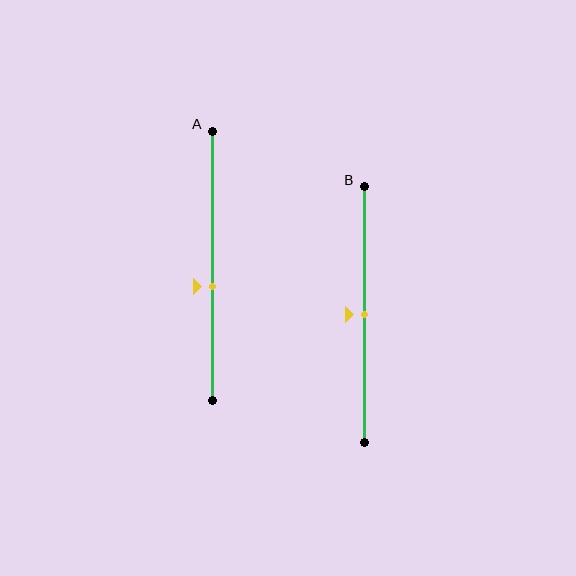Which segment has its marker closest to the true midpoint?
Segment B has its marker closest to the true midpoint.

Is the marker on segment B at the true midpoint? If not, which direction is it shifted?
Yes, the marker on segment B is at the true midpoint.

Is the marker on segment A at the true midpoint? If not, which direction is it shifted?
No, the marker on segment A is shifted downward by about 8% of the segment length.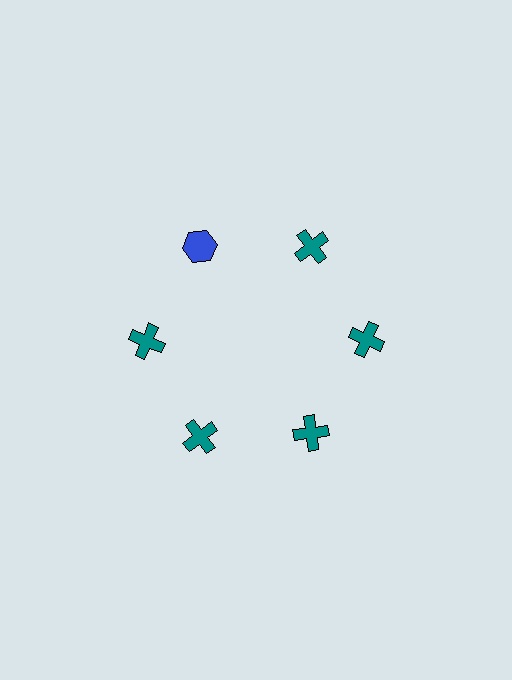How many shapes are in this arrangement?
There are 6 shapes arranged in a ring pattern.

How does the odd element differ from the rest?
It differs in both color (blue instead of teal) and shape (hexagon instead of cross).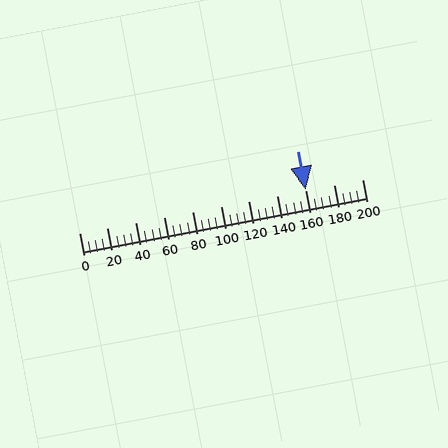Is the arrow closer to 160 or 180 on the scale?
The arrow is closer to 160.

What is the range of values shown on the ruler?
The ruler shows values from 0 to 200.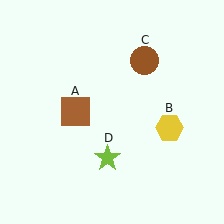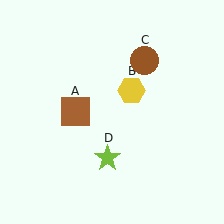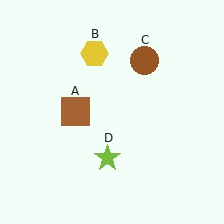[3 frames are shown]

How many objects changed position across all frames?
1 object changed position: yellow hexagon (object B).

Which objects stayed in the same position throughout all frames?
Brown square (object A) and brown circle (object C) and lime star (object D) remained stationary.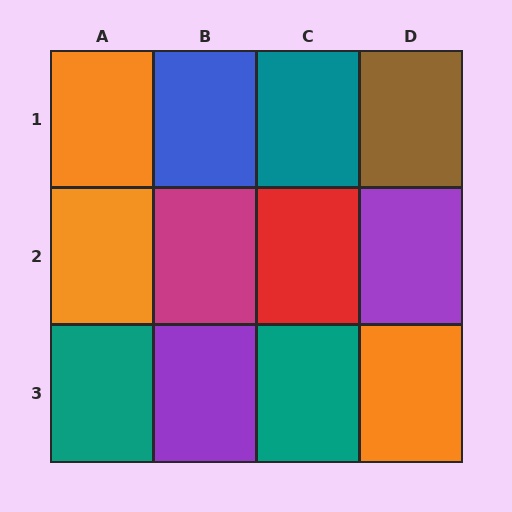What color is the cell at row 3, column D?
Orange.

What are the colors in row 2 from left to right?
Orange, magenta, red, purple.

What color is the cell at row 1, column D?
Brown.